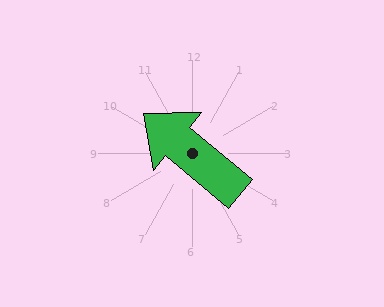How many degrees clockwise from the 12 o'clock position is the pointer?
Approximately 310 degrees.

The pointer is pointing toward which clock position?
Roughly 10 o'clock.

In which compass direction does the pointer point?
Northwest.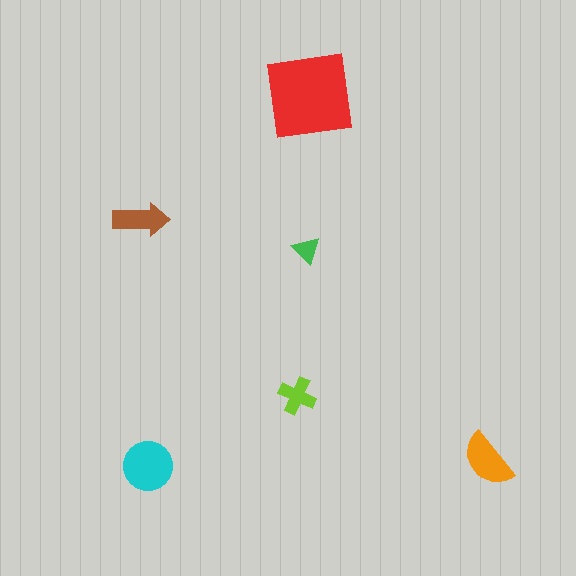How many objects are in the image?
There are 6 objects in the image.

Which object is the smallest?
The green triangle.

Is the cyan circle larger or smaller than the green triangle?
Larger.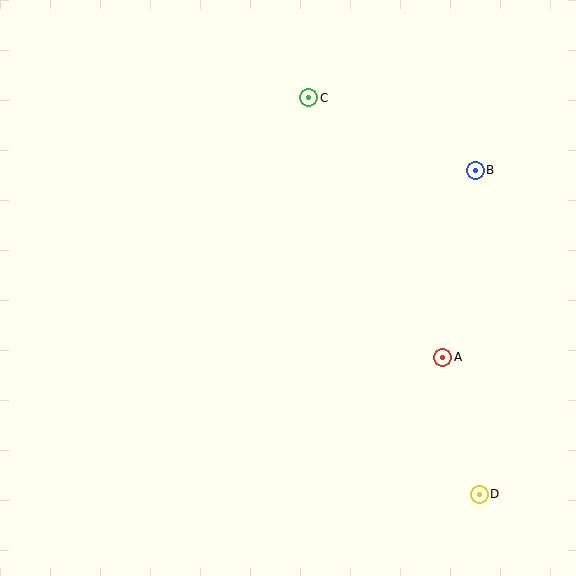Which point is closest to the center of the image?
Point A at (443, 357) is closest to the center.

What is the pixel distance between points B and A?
The distance between B and A is 190 pixels.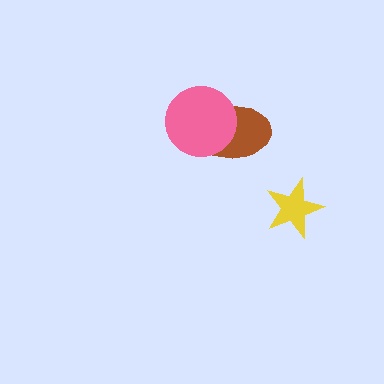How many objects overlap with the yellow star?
0 objects overlap with the yellow star.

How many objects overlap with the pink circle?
1 object overlaps with the pink circle.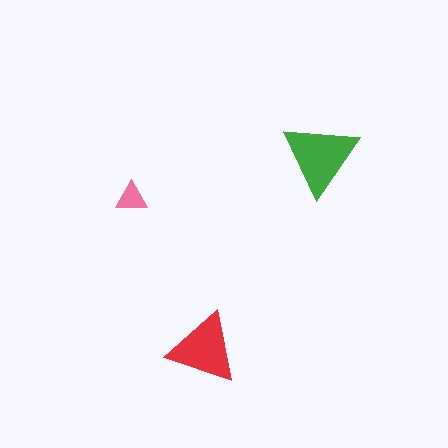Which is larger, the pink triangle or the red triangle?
The red one.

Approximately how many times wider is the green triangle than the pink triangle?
About 2.5 times wider.